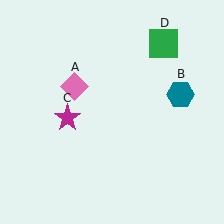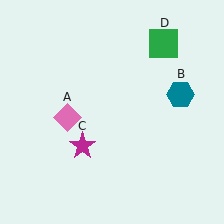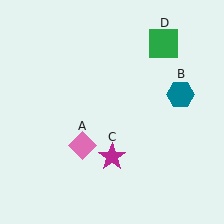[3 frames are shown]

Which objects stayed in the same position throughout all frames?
Teal hexagon (object B) and green square (object D) remained stationary.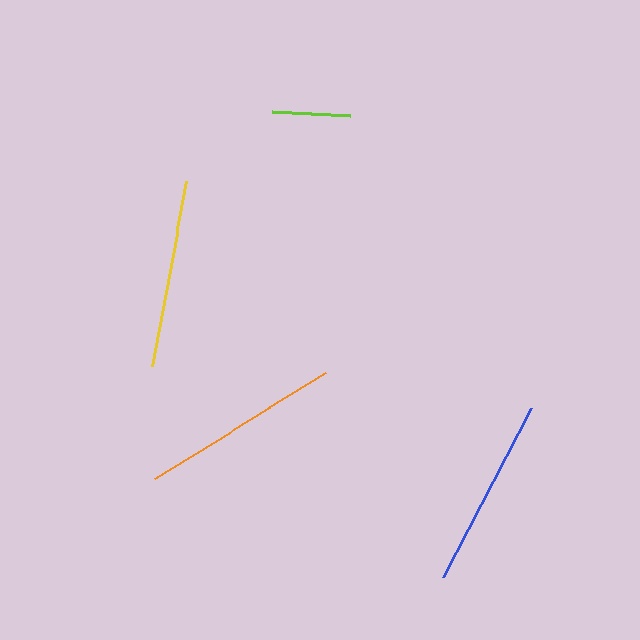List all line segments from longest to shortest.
From longest to shortest: orange, blue, yellow, lime.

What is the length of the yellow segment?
The yellow segment is approximately 188 pixels long.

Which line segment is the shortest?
The lime line is the shortest at approximately 78 pixels.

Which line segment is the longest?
The orange line is the longest at approximately 201 pixels.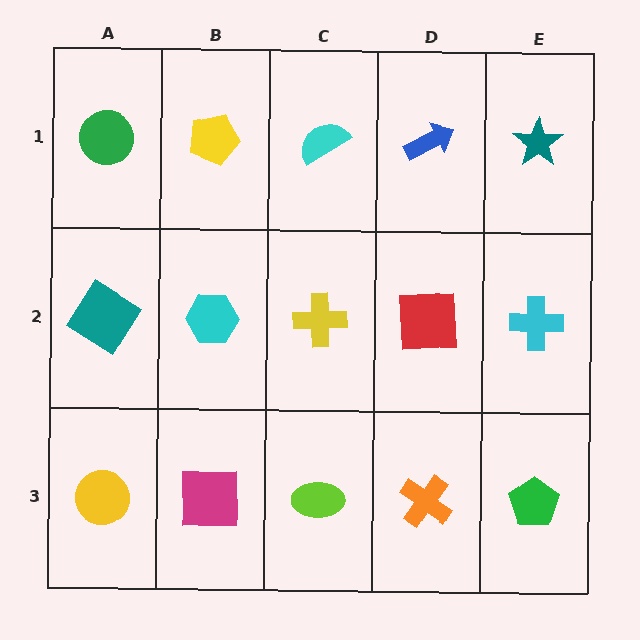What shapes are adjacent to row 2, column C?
A cyan semicircle (row 1, column C), a lime ellipse (row 3, column C), a cyan hexagon (row 2, column B), a red square (row 2, column D).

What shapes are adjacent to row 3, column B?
A cyan hexagon (row 2, column B), a yellow circle (row 3, column A), a lime ellipse (row 3, column C).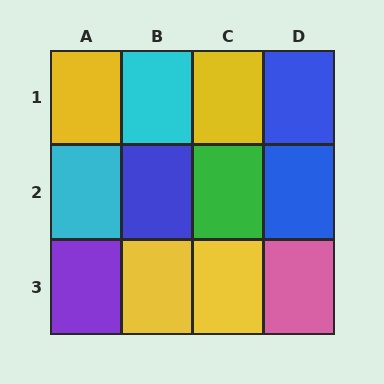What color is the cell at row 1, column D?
Blue.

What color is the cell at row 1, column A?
Yellow.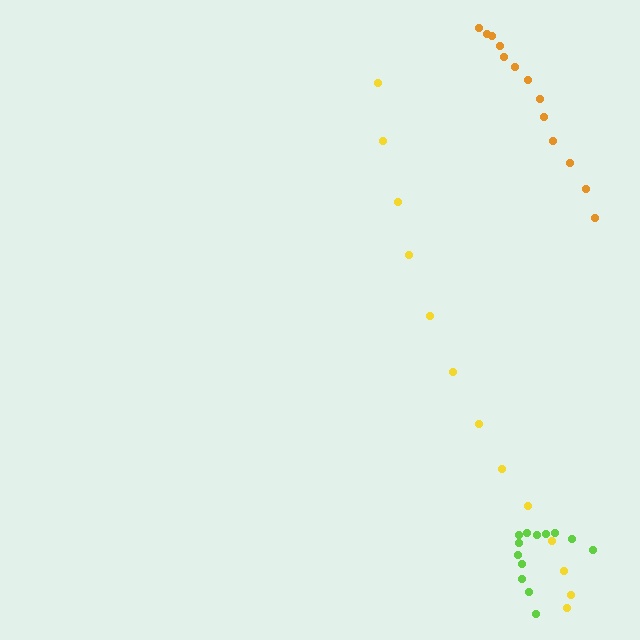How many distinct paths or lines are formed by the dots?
There are 3 distinct paths.